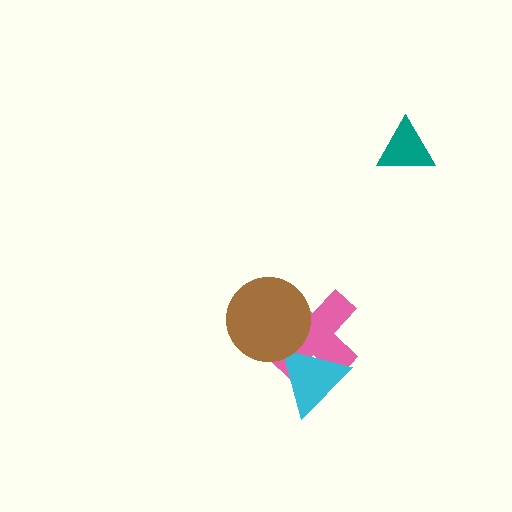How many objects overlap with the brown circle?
2 objects overlap with the brown circle.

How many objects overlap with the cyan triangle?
2 objects overlap with the cyan triangle.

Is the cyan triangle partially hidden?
Yes, it is partially covered by another shape.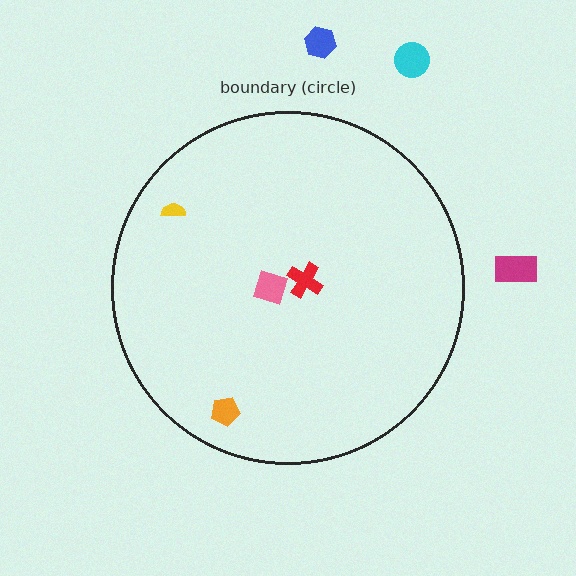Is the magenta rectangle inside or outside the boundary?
Outside.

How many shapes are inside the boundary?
4 inside, 3 outside.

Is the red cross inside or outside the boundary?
Inside.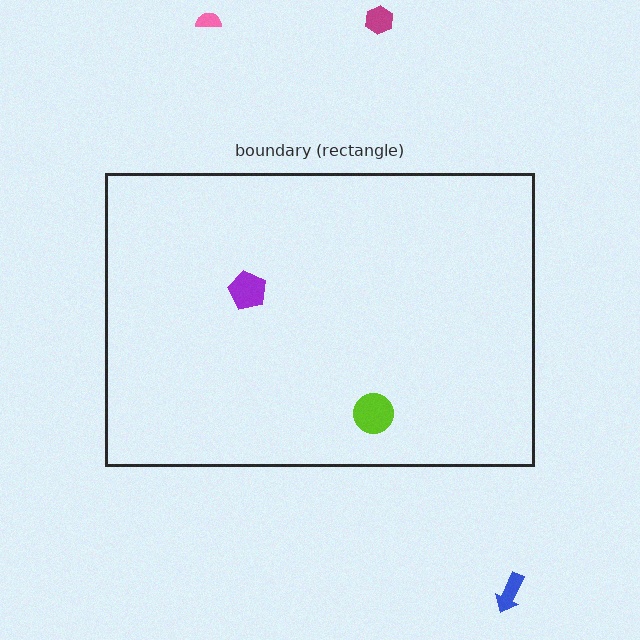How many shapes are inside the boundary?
2 inside, 3 outside.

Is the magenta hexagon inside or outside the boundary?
Outside.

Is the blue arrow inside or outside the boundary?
Outside.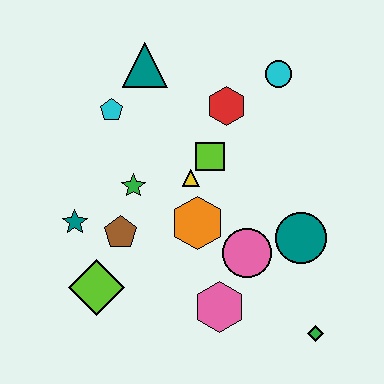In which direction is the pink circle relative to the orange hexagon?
The pink circle is to the right of the orange hexagon.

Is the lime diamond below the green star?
Yes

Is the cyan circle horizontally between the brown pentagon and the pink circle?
No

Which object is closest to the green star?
The brown pentagon is closest to the green star.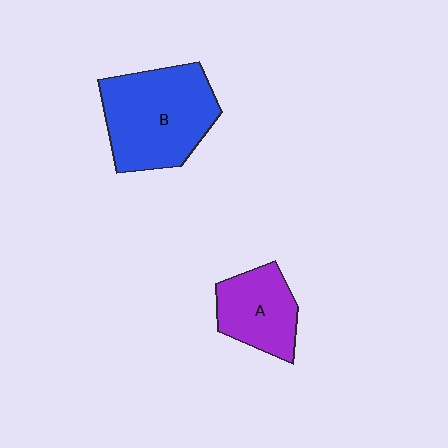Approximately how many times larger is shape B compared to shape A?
Approximately 1.7 times.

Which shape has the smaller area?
Shape A (purple).